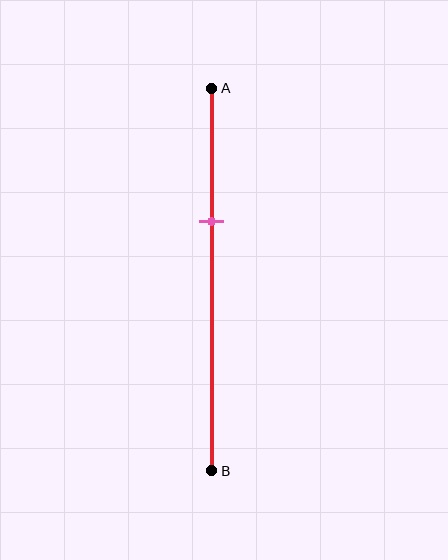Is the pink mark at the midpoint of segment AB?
No, the mark is at about 35% from A, not at the 50% midpoint.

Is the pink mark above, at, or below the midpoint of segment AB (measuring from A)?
The pink mark is above the midpoint of segment AB.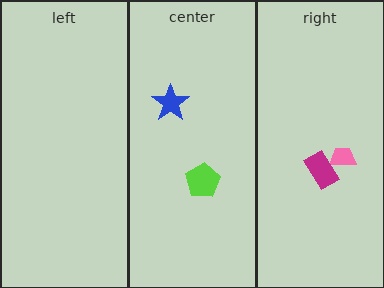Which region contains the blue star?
The center region.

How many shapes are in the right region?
2.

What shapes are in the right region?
The pink trapezoid, the magenta rectangle.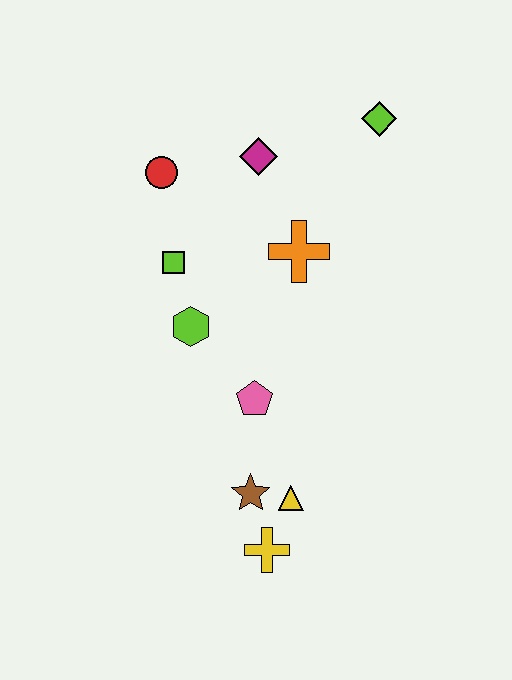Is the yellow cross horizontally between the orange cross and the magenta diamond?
Yes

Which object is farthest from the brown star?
The lime diamond is farthest from the brown star.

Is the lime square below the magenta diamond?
Yes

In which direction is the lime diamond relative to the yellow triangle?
The lime diamond is above the yellow triangle.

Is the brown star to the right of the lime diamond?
No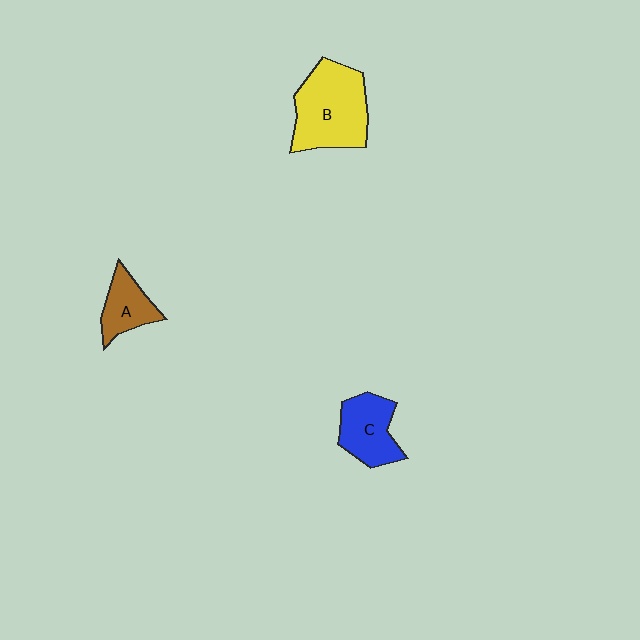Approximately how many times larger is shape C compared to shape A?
Approximately 1.3 times.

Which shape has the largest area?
Shape B (yellow).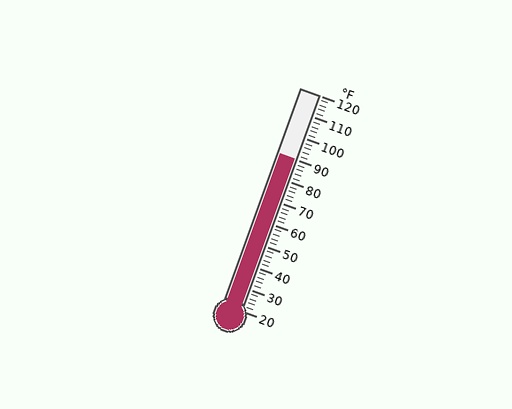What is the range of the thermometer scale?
The thermometer scale ranges from 20°F to 120°F.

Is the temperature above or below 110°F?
The temperature is below 110°F.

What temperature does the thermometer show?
The thermometer shows approximately 90°F.